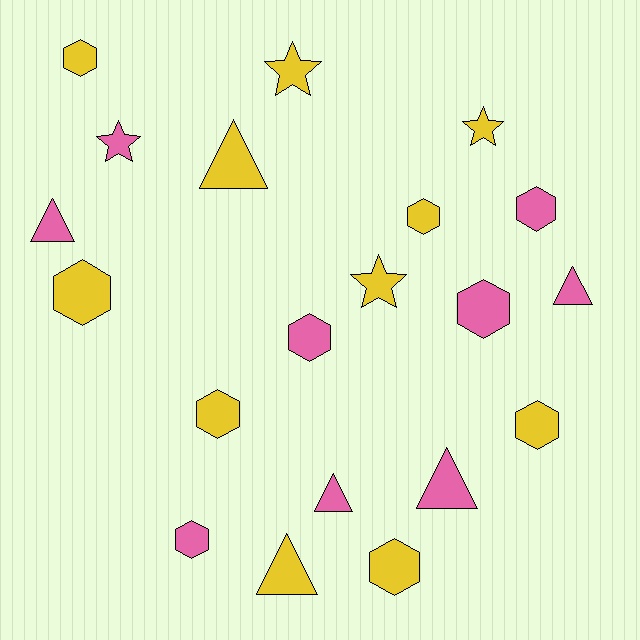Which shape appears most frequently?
Hexagon, with 10 objects.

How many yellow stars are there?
There are 3 yellow stars.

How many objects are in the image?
There are 20 objects.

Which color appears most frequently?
Yellow, with 11 objects.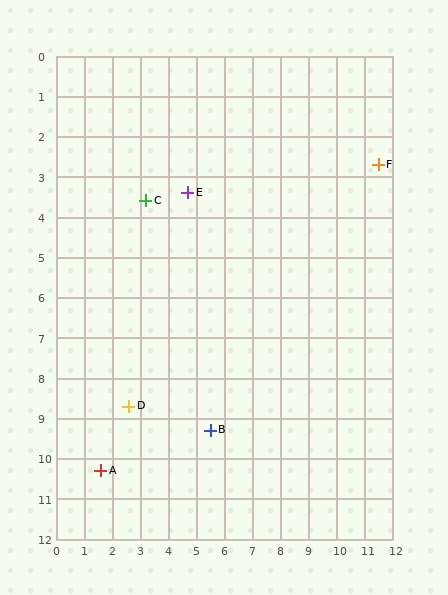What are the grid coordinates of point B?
Point B is at approximately (5.5, 9.3).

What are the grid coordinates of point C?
Point C is at approximately (3.2, 3.6).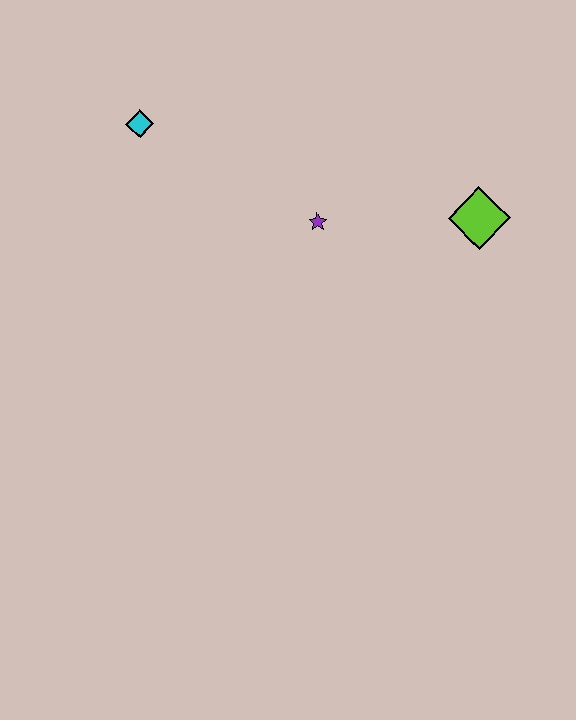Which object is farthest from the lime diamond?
The cyan diamond is farthest from the lime diamond.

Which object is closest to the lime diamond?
The purple star is closest to the lime diamond.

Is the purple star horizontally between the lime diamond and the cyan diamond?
Yes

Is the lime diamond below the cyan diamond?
Yes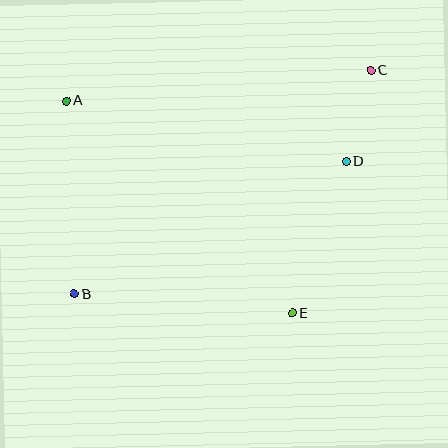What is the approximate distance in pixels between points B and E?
The distance between B and E is approximately 219 pixels.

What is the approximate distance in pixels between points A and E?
The distance between A and E is approximately 310 pixels.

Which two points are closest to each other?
Points C and D are closest to each other.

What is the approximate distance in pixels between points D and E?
The distance between D and E is approximately 161 pixels.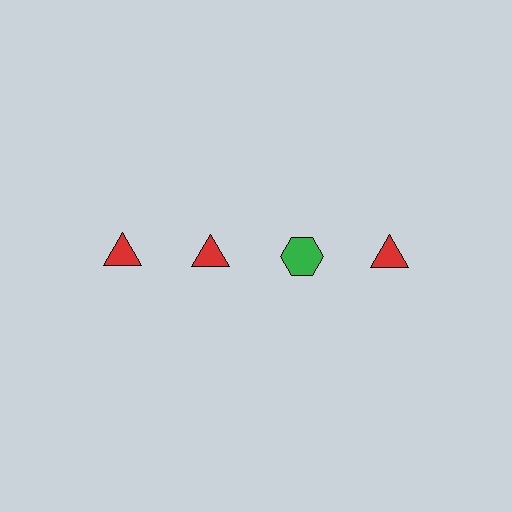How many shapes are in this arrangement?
There are 4 shapes arranged in a grid pattern.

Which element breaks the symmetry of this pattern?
The green hexagon in the top row, center column breaks the symmetry. All other shapes are red triangles.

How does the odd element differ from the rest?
It differs in both color (green instead of red) and shape (hexagon instead of triangle).